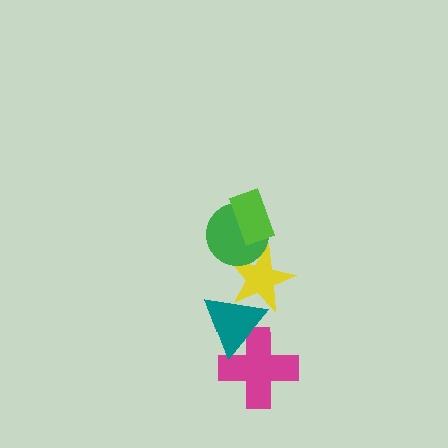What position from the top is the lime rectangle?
The lime rectangle is 1st from the top.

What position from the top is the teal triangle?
The teal triangle is 4th from the top.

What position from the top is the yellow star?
The yellow star is 3rd from the top.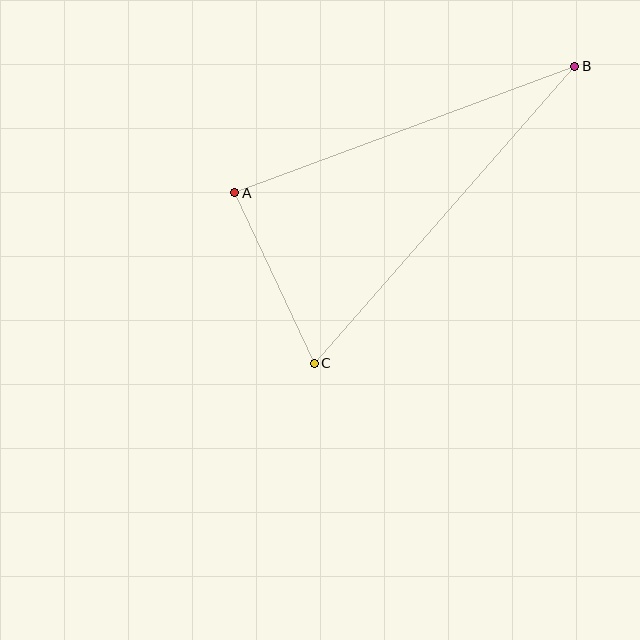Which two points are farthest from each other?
Points B and C are farthest from each other.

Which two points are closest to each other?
Points A and C are closest to each other.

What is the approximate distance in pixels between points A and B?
The distance between A and B is approximately 363 pixels.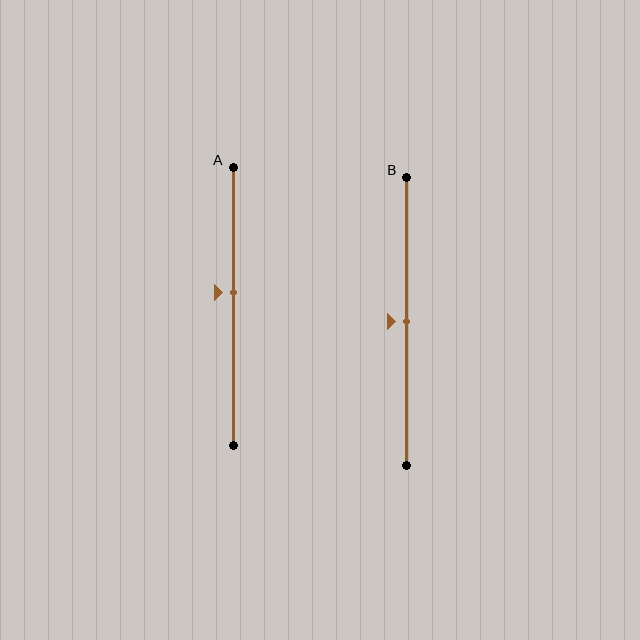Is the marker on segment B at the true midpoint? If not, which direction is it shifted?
Yes, the marker on segment B is at the true midpoint.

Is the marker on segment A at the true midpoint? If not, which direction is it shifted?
No, the marker on segment A is shifted upward by about 5% of the segment length.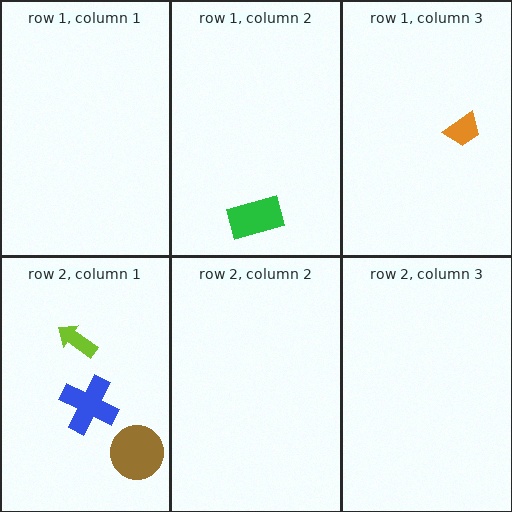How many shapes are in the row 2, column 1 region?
3.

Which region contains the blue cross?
The row 2, column 1 region.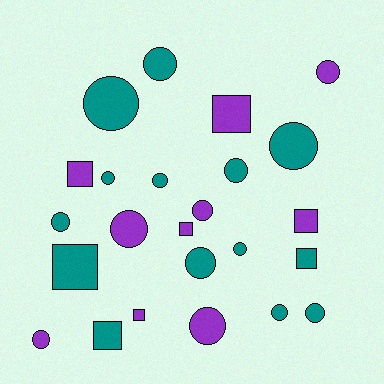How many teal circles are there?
There are 11 teal circles.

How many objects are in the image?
There are 24 objects.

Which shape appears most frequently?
Circle, with 16 objects.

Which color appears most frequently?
Teal, with 14 objects.